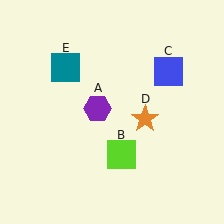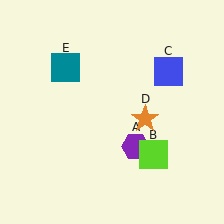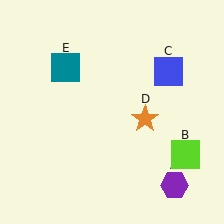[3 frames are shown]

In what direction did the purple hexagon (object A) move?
The purple hexagon (object A) moved down and to the right.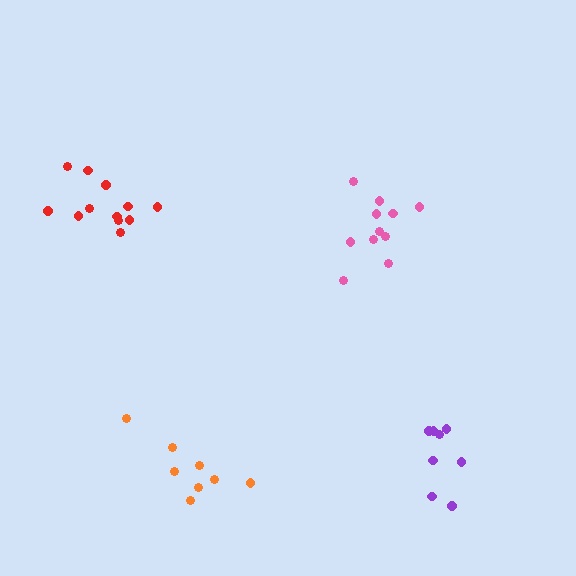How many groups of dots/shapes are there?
There are 4 groups.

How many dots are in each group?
Group 1: 8 dots, Group 2: 11 dots, Group 3: 12 dots, Group 4: 8 dots (39 total).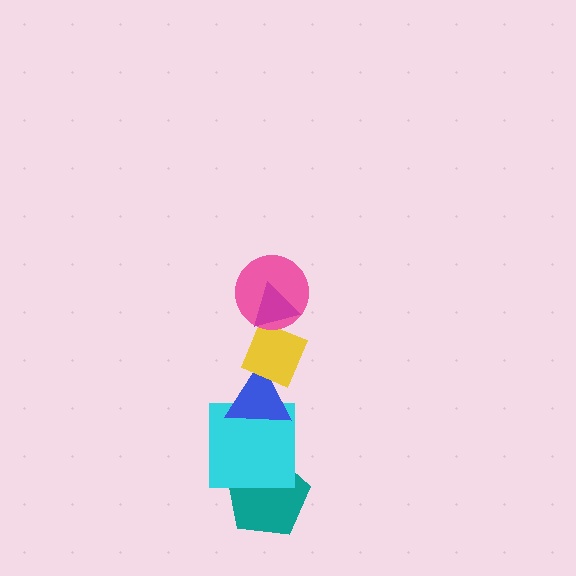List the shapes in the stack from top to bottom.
From top to bottom: the magenta triangle, the pink circle, the yellow diamond, the blue triangle, the cyan square, the teal pentagon.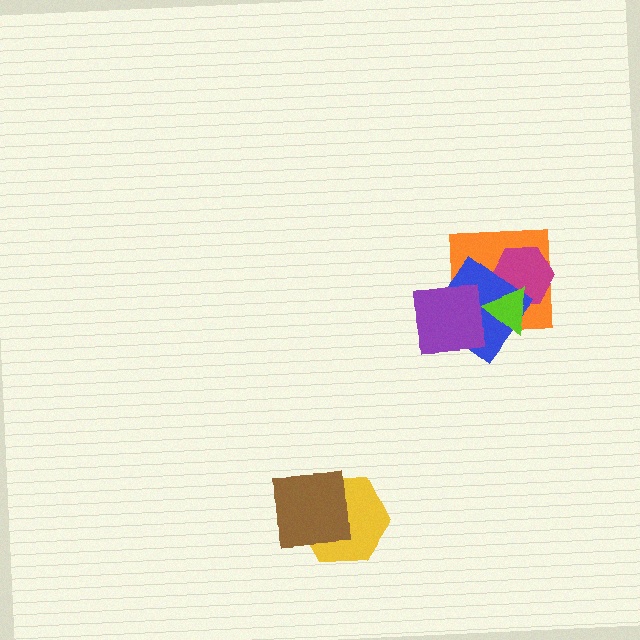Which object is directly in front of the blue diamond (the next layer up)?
The purple square is directly in front of the blue diamond.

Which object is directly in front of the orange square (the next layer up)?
The magenta hexagon is directly in front of the orange square.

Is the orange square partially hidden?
Yes, it is partially covered by another shape.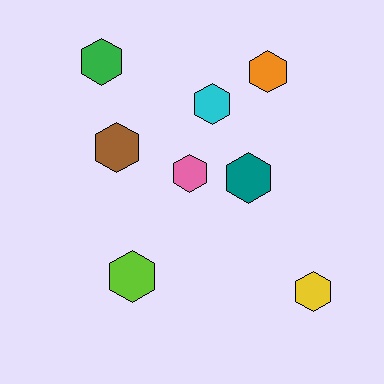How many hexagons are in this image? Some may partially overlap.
There are 8 hexagons.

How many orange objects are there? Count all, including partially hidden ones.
There is 1 orange object.